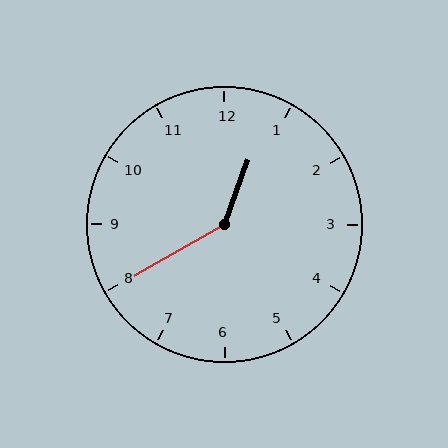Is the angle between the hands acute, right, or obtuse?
It is obtuse.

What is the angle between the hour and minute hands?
Approximately 140 degrees.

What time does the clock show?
12:40.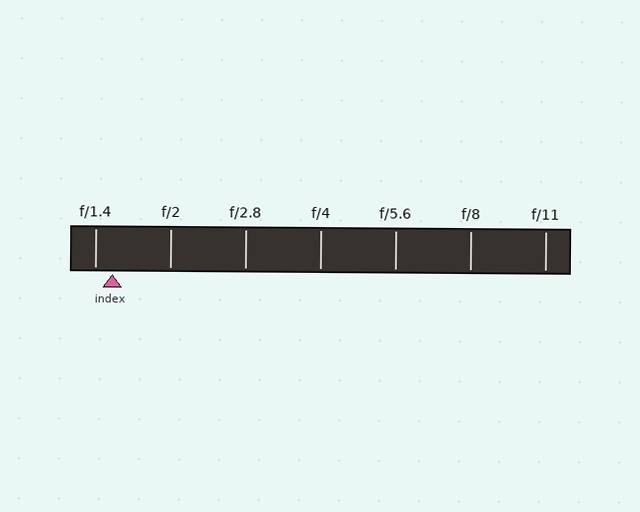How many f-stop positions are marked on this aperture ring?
There are 7 f-stop positions marked.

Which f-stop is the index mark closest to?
The index mark is closest to f/1.4.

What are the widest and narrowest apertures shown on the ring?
The widest aperture shown is f/1.4 and the narrowest is f/11.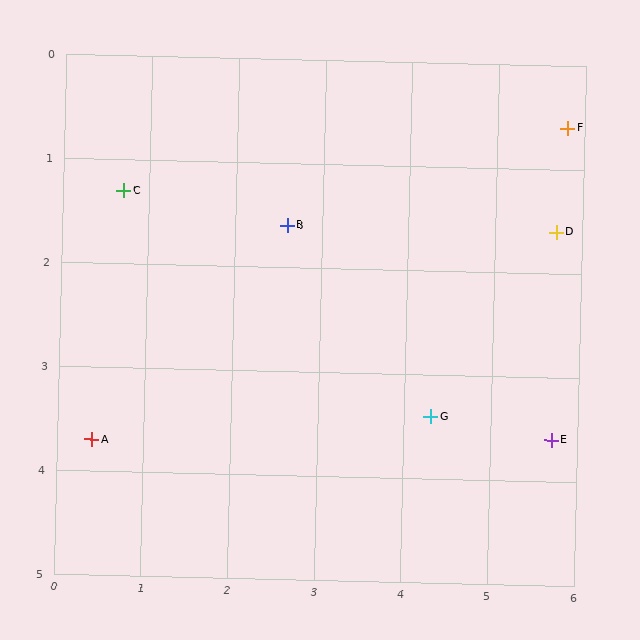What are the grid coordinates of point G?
Point G is at approximately (4.3, 3.4).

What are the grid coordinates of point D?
Point D is at approximately (5.7, 1.6).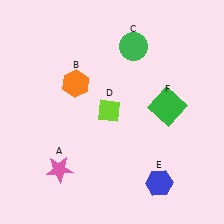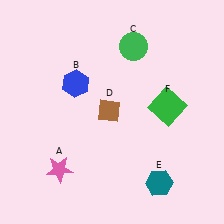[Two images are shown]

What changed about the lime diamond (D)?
In Image 1, D is lime. In Image 2, it changed to brown.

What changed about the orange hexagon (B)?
In Image 1, B is orange. In Image 2, it changed to blue.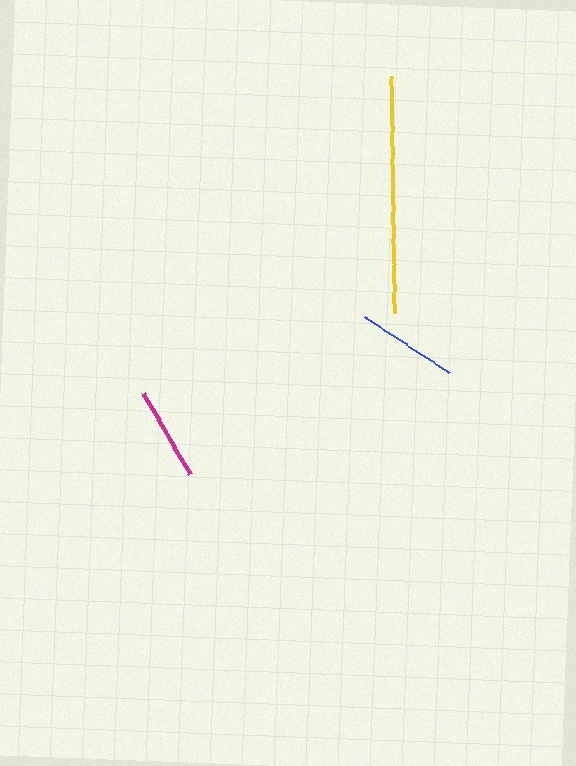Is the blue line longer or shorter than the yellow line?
The yellow line is longer than the blue line.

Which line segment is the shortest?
The magenta line is the shortest at approximately 94 pixels.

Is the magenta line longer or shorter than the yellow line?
The yellow line is longer than the magenta line.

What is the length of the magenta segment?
The magenta segment is approximately 94 pixels long.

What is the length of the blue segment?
The blue segment is approximately 101 pixels long.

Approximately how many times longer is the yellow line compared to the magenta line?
The yellow line is approximately 2.5 times the length of the magenta line.